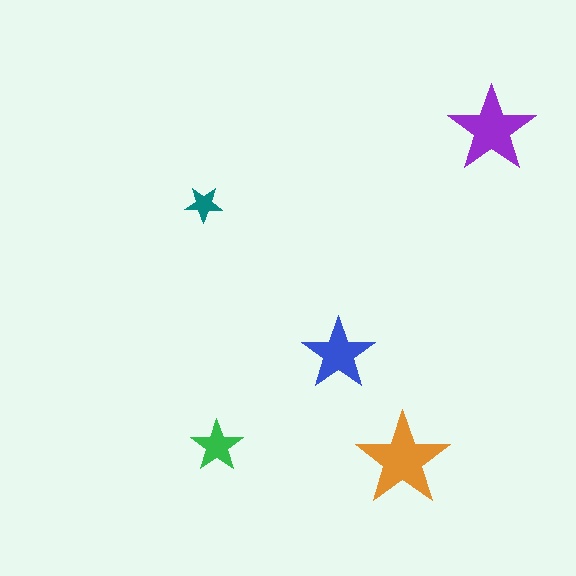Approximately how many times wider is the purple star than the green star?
About 1.5 times wider.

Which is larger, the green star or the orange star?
The orange one.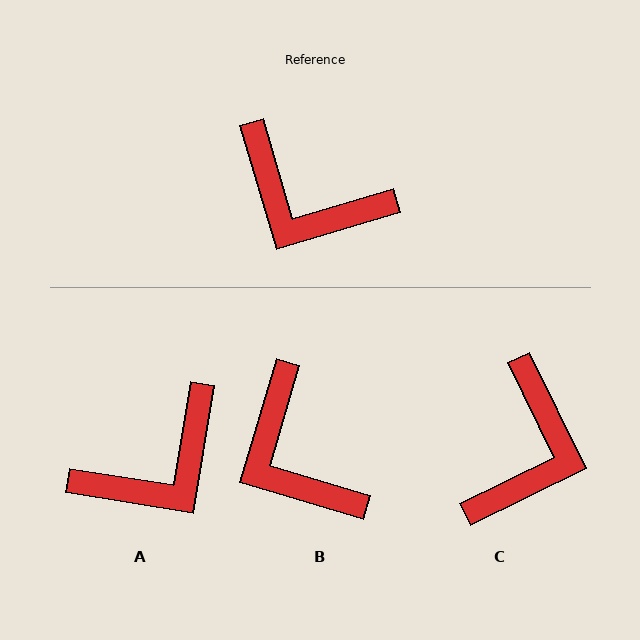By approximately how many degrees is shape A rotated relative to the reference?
Approximately 64 degrees counter-clockwise.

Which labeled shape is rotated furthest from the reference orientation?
C, about 100 degrees away.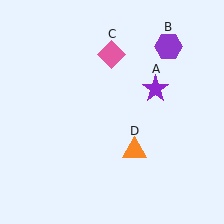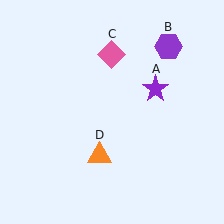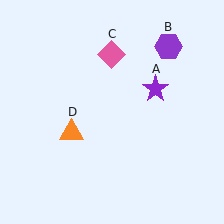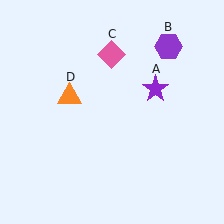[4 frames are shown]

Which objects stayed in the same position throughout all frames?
Purple star (object A) and purple hexagon (object B) and pink diamond (object C) remained stationary.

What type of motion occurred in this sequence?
The orange triangle (object D) rotated clockwise around the center of the scene.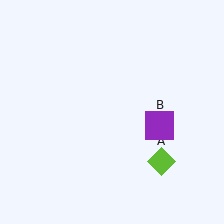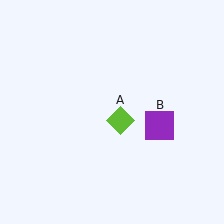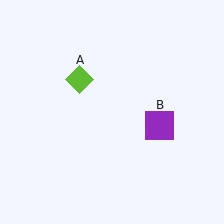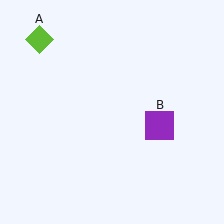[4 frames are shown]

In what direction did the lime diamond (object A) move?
The lime diamond (object A) moved up and to the left.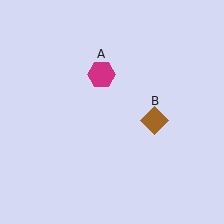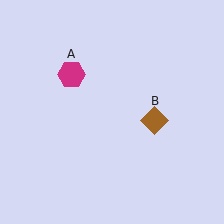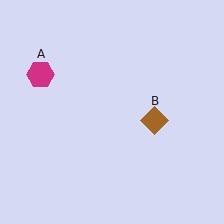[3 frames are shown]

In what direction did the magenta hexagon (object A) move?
The magenta hexagon (object A) moved left.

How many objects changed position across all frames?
1 object changed position: magenta hexagon (object A).